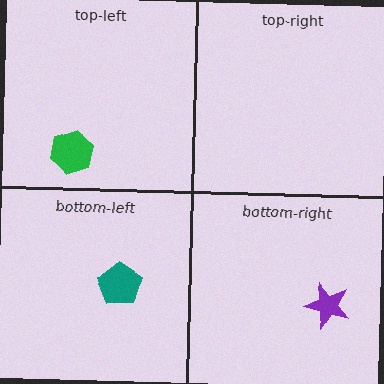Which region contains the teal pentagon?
The bottom-left region.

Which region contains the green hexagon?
The top-left region.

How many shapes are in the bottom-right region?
1.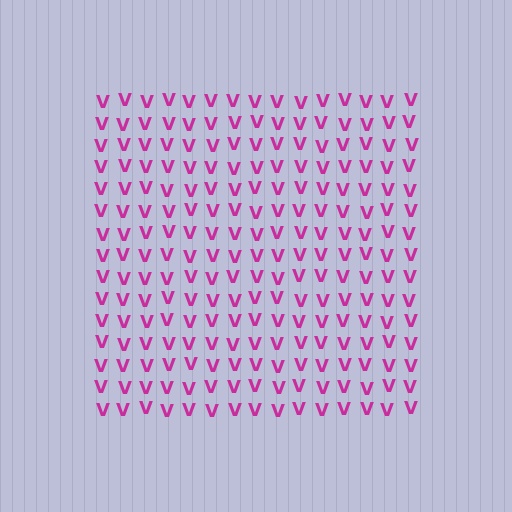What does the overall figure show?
The overall figure shows a square.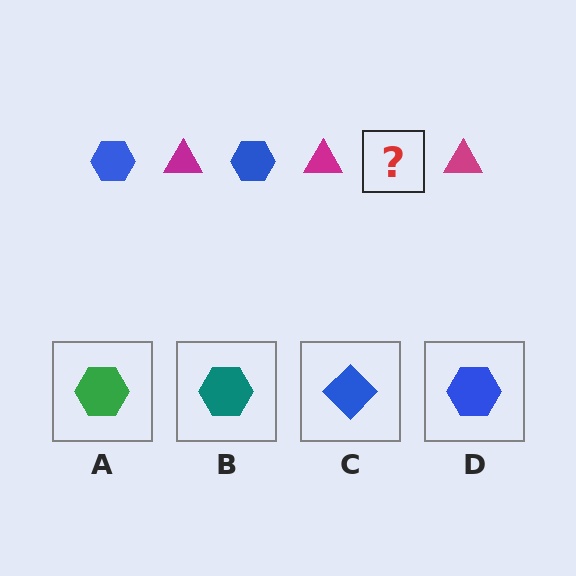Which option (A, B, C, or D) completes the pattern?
D.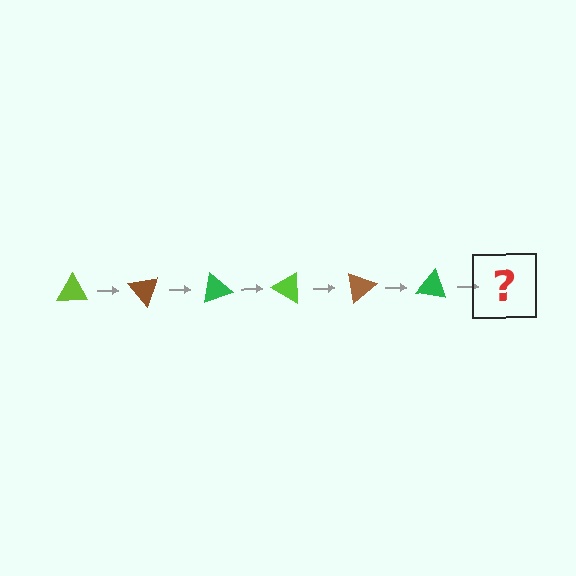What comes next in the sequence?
The next element should be a lime triangle, rotated 300 degrees from the start.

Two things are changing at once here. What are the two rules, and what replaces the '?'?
The two rules are that it rotates 50 degrees each step and the color cycles through lime, brown, and green. The '?' should be a lime triangle, rotated 300 degrees from the start.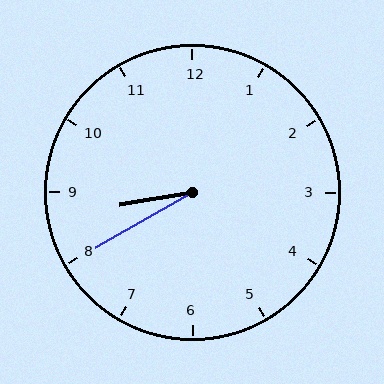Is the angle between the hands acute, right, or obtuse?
It is acute.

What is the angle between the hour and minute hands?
Approximately 20 degrees.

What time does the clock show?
8:40.